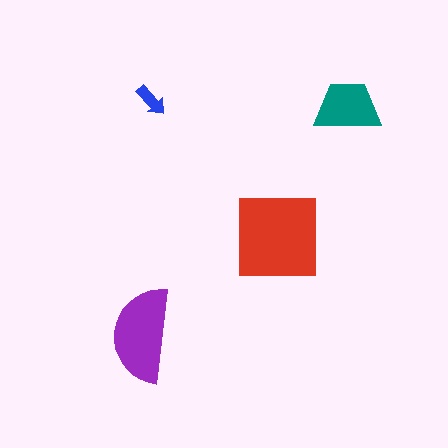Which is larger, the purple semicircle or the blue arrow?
The purple semicircle.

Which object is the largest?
The red square.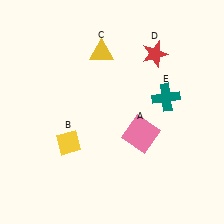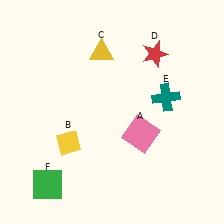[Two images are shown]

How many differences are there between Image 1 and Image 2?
There is 1 difference between the two images.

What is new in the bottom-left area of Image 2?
A green square (F) was added in the bottom-left area of Image 2.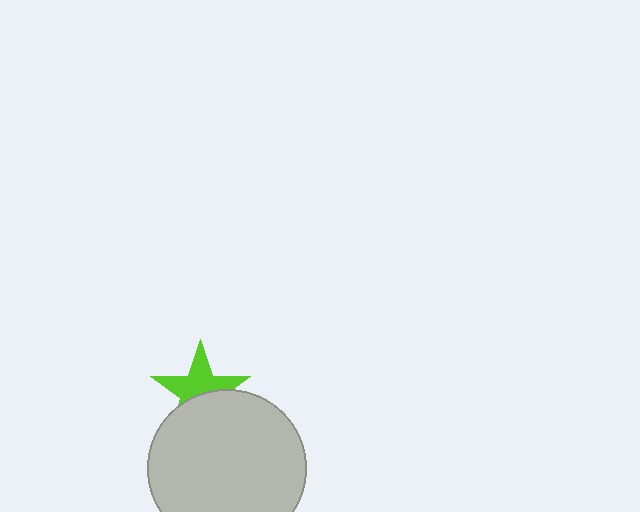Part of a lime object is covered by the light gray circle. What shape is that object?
It is a star.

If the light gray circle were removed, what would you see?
You would see the complete lime star.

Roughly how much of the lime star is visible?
About half of it is visible (roughly 57%).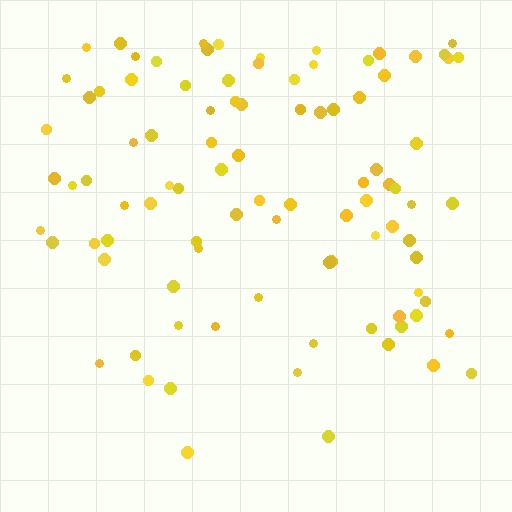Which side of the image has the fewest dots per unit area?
The bottom.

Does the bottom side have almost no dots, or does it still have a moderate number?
Still a moderate number, just noticeably fewer than the top.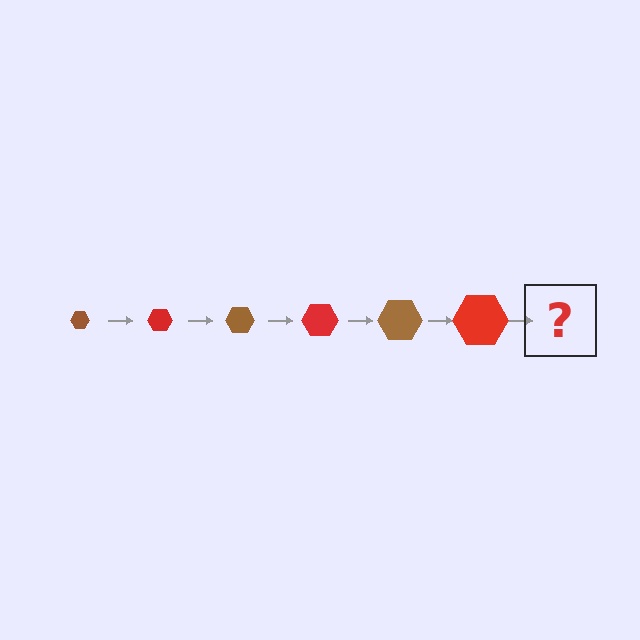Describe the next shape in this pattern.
It should be a brown hexagon, larger than the previous one.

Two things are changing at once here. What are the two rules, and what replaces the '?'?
The two rules are that the hexagon grows larger each step and the color cycles through brown and red. The '?' should be a brown hexagon, larger than the previous one.